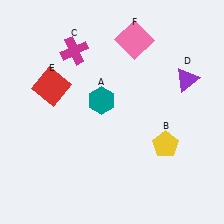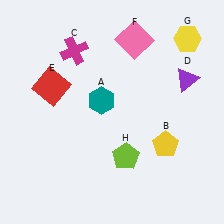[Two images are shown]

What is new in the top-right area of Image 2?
A yellow hexagon (G) was added in the top-right area of Image 2.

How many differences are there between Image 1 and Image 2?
There are 2 differences between the two images.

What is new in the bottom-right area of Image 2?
A lime pentagon (H) was added in the bottom-right area of Image 2.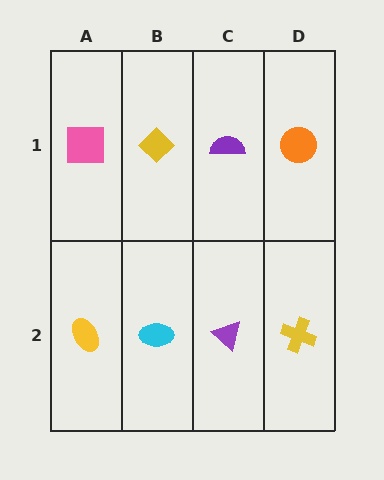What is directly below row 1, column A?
A yellow ellipse.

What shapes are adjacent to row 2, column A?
A pink square (row 1, column A), a cyan ellipse (row 2, column B).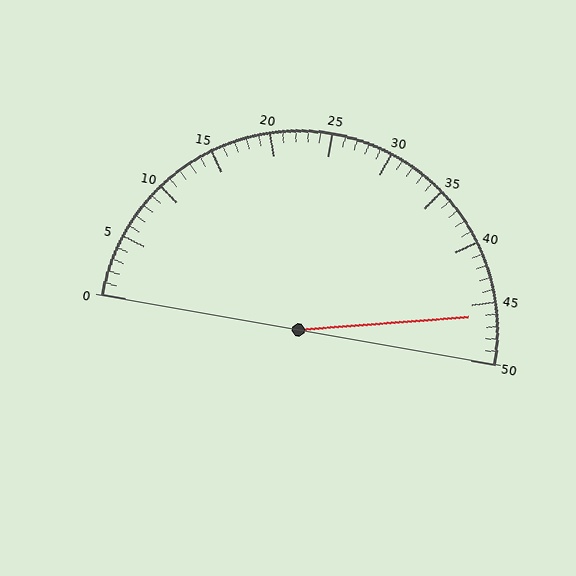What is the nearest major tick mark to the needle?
The nearest major tick mark is 45.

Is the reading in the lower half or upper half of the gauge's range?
The reading is in the upper half of the range (0 to 50).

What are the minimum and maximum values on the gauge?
The gauge ranges from 0 to 50.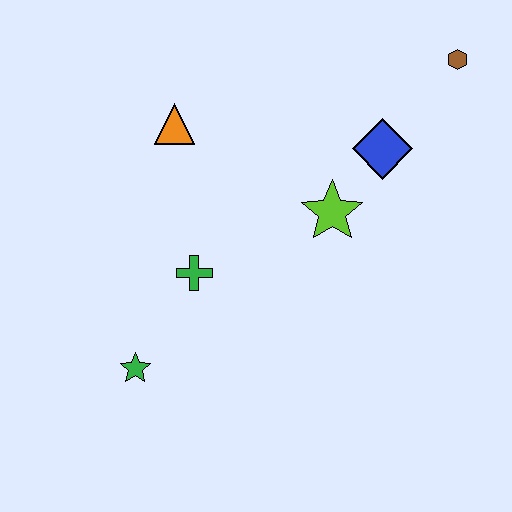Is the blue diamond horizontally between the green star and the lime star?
No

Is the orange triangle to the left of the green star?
No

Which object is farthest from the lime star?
The green star is farthest from the lime star.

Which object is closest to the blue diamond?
The lime star is closest to the blue diamond.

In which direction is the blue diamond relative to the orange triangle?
The blue diamond is to the right of the orange triangle.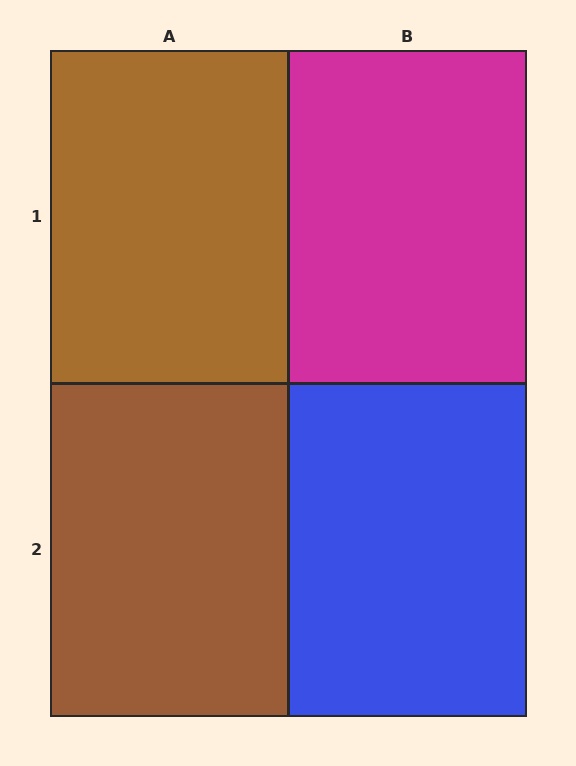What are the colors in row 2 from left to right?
Brown, blue.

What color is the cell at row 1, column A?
Brown.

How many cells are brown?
2 cells are brown.